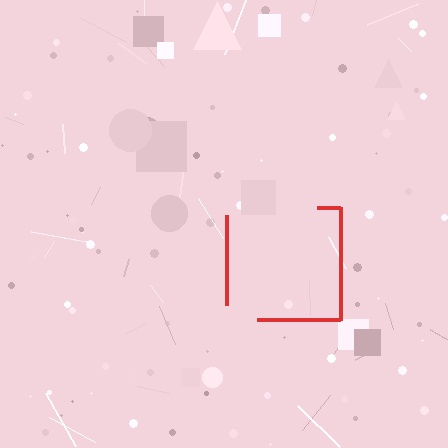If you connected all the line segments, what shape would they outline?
They would outline a square.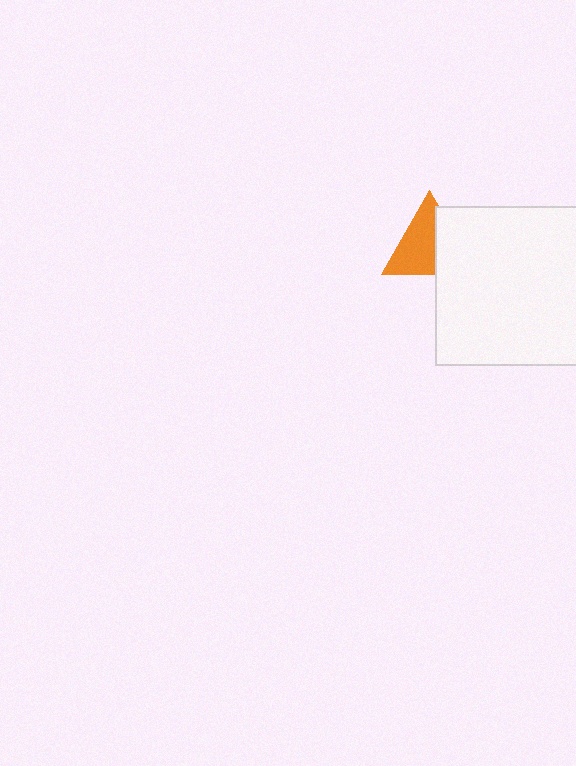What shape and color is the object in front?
The object in front is a white square.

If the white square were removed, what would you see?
You would see the complete orange triangle.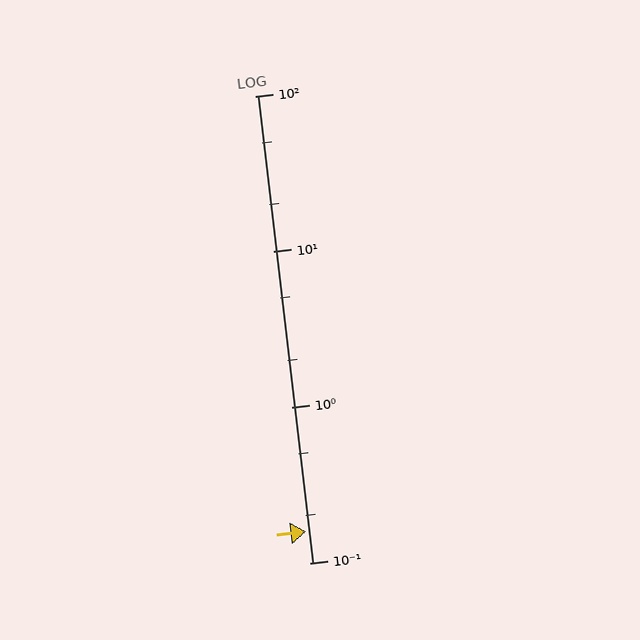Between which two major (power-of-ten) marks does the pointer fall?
The pointer is between 0.1 and 1.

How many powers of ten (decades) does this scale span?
The scale spans 3 decades, from 0.1 to 100.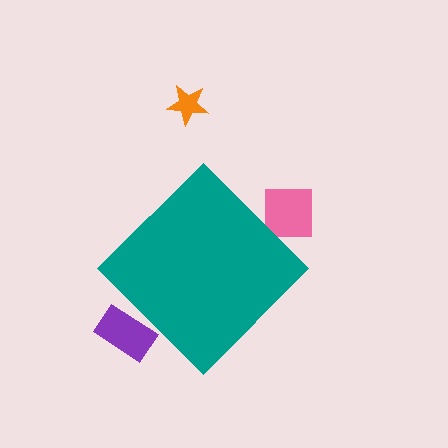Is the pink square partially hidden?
Yes, the pink square is partially hidden behind the teal diamond.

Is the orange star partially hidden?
No, the orange star is fully visible.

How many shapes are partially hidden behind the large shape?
2 shapes are partially hidden.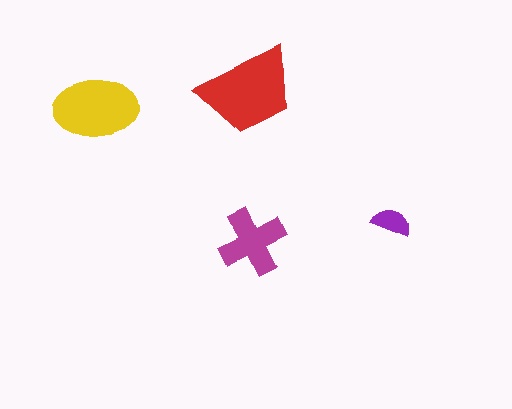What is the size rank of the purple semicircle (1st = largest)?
4th.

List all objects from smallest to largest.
The purple semicircle, the magenta cross, the yellow ellipse, the red trapezoid.